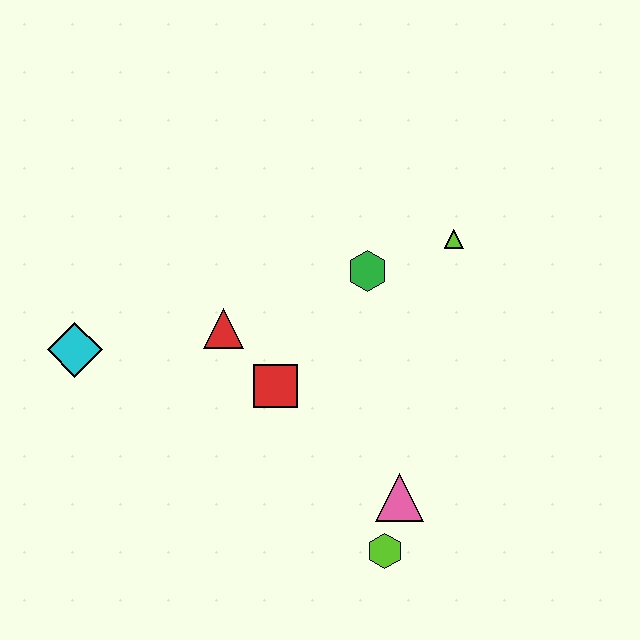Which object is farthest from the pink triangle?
The cyan diamond is farthest from the pink triangle.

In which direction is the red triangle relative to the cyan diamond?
The red triangle is to the right of the cyan diamond.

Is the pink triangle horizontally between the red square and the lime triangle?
Yes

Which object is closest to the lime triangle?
The green hexagon is closest to the lime triangle.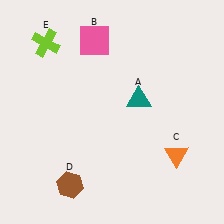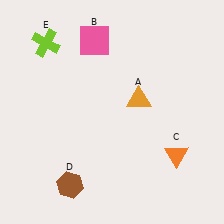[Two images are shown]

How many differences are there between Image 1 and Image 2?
There is 1 difference between the two images.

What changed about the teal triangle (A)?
In Image 1, A is teal. In Image 2, it changed to orange.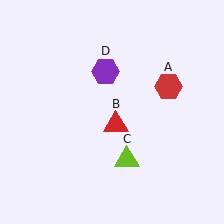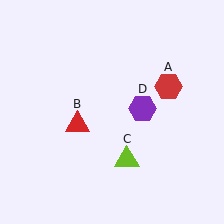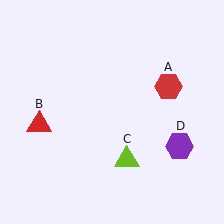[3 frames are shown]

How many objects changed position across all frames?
2 objects changed position: red triangle (object B), purple hexagon (object D).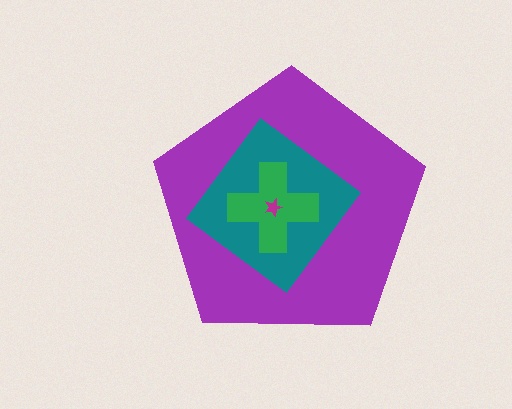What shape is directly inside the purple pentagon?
The teal diamond.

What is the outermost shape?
The purple pentagon.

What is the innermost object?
The magenta star.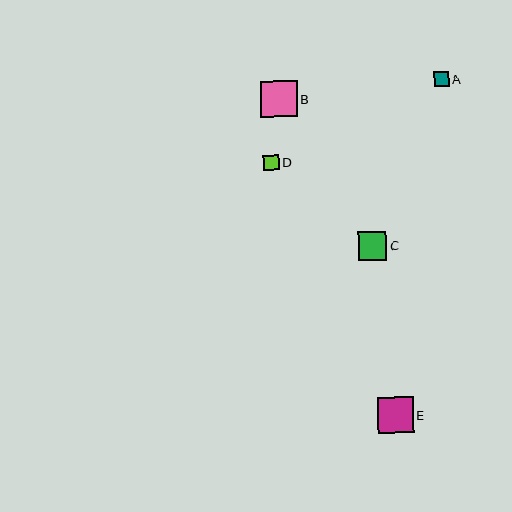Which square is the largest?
Square B is the largest with a size of approximately 37 pixels.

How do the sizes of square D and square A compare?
Square D and square A are approximately the same size.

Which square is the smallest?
Square A is the smallest with a size of approximately 15 pixels.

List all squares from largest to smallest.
From largest to smallest: B, E, C, D, A.